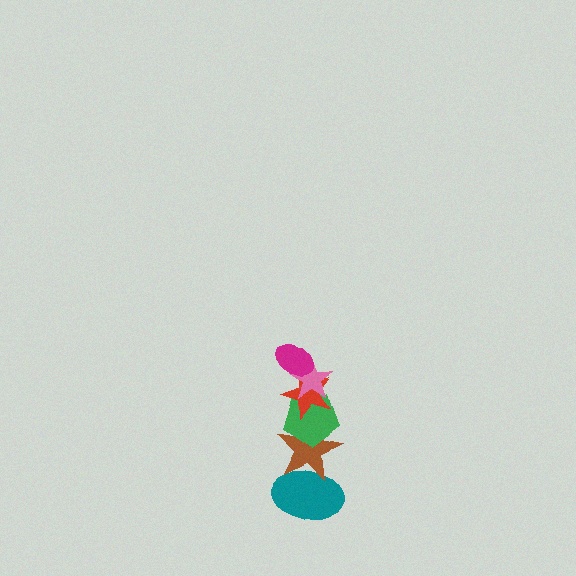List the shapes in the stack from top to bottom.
From top to bottom: the magenta ellipse, the pink star, the red star, the green pentagon, the brown star, the teal ellipse.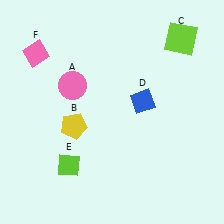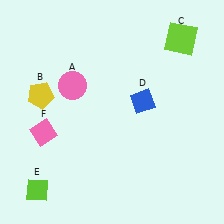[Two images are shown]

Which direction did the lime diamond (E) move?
The lime diamond (E) moved left.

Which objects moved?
The objects that moved are: the yellow pentagon (B), the lime diamond (E), the pink diamond (F).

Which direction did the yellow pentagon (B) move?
The yellow pentagon (B) moved left.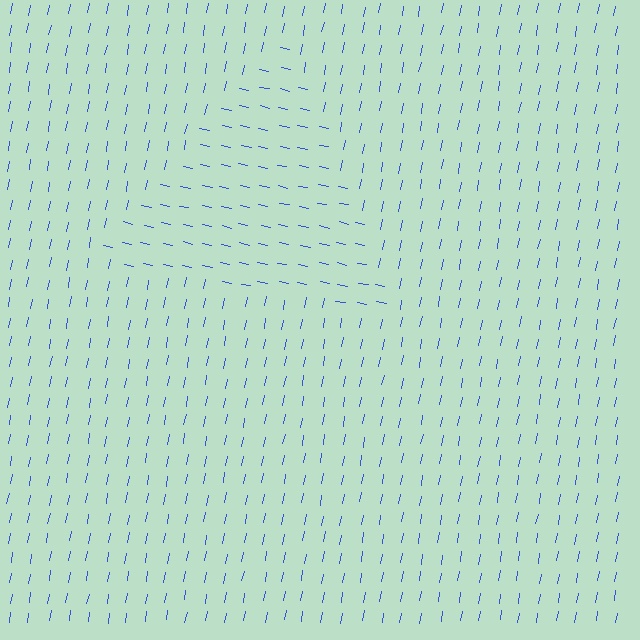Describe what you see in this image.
The image is filled with small blue line segments. A triangle region in the image has lines oriented differently from the surrounding lines, creating a visible texture boundary.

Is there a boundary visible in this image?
Yes, there is a texture boundary formed by a change in line orientation.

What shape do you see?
I see a triangle.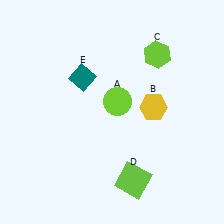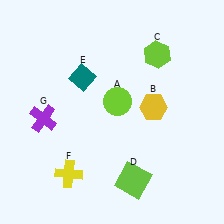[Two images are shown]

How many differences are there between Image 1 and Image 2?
There are 2 differences between the two images.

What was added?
A yellow cross (F), a purple cross (G) were added in Image 2.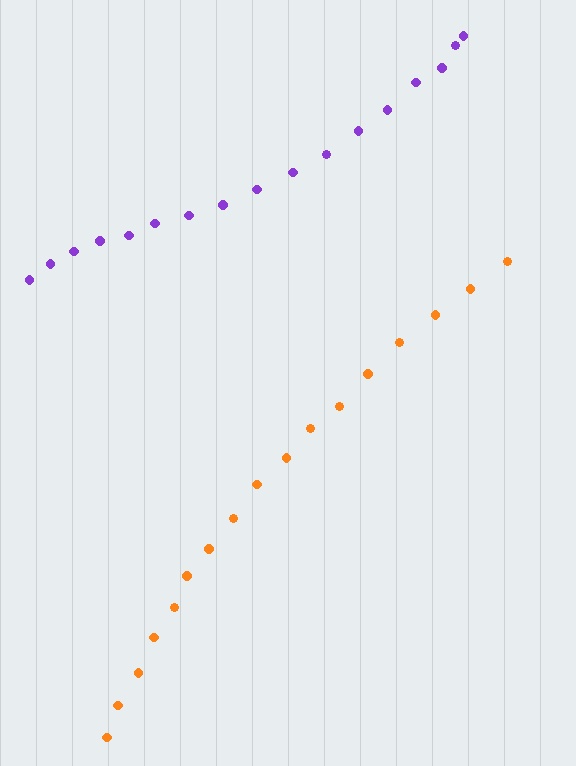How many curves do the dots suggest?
There are 2 distinct paths.